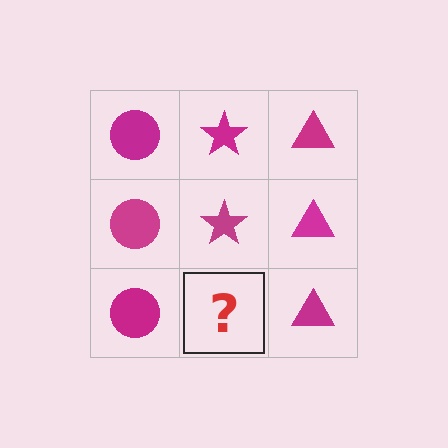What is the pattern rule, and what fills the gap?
The rule is that each column has a consistent shape. The gap should be filled with a magenta star.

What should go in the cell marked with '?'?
The missing cell should contain a magenta star.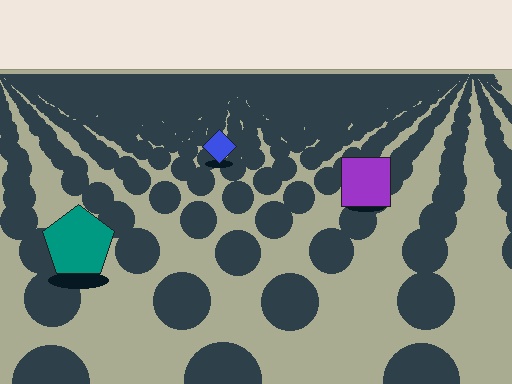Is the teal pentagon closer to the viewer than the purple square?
Yes. The teal pentagon is closer — you can tell from the texture gradient: the ground texture is coarser near it.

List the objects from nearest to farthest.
From nearest to farthest: the teal pentagon, the purple square, the blue diamond.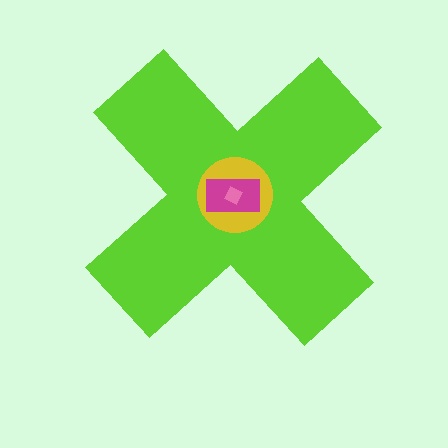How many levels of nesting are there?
4.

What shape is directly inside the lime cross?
The yellow circle.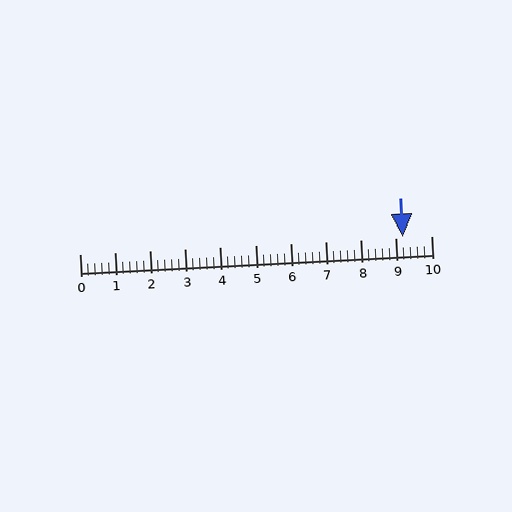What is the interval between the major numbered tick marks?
The major tick marks are spaced 1 units apart.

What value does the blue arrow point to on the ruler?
The blue arrow points to approximately 9.2.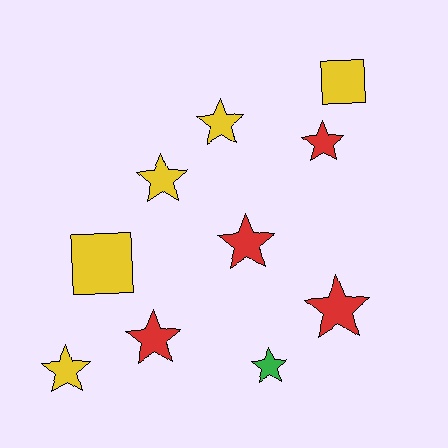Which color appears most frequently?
Yellow, with 5 objects.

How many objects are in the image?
There are 10 objects.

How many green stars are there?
There is 1 green star.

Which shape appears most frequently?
Star, with 8 objects.